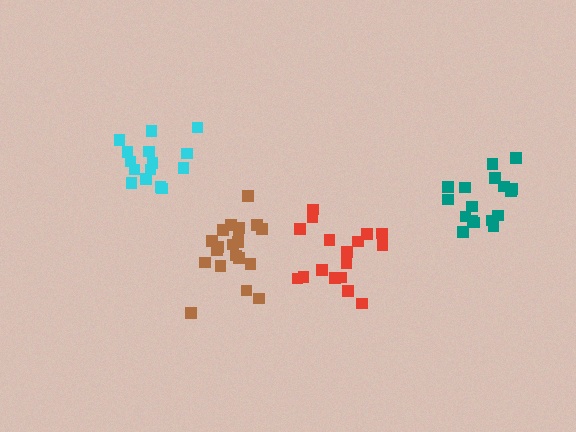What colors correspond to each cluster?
The clusters are colored: red, cyan, brown, teal.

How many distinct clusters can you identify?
There are 4 distinct clusters.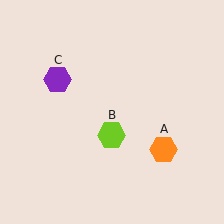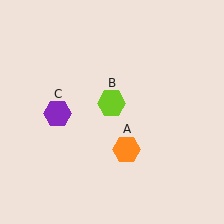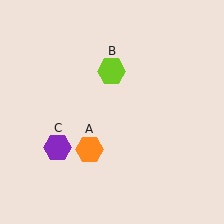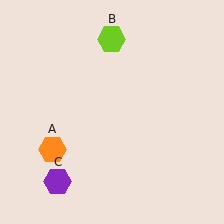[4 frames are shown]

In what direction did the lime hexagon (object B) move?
The lime hexagon (object B) moved up.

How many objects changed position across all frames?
3 objects changed position: orange hexagon (object A), lime hexagon (object B), purple hexagon (object C).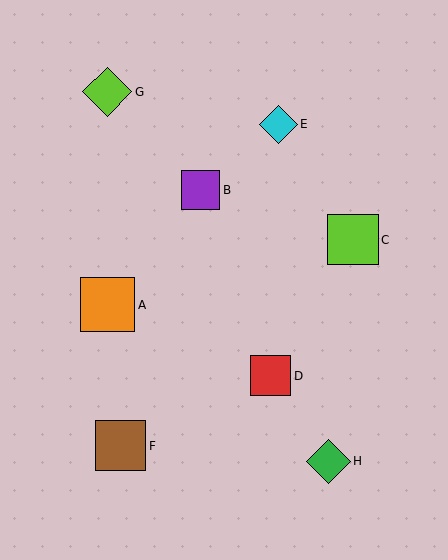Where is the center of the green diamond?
The center of the green diamond is at (329, 461).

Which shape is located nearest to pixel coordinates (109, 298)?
The orange square (labeled A) at (108, 305) is nearest to that location.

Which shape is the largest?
The orange square (labeled A) is the largest.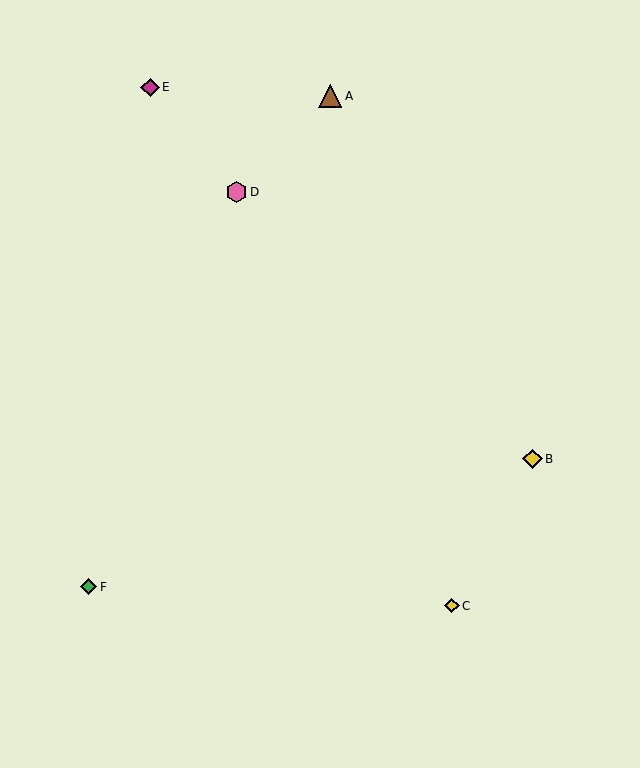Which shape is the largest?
The brown triangle (labeled A) is the largest.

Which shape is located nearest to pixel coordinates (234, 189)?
The pink hexagon (labeled D) at (237, 192) is nearest to that location.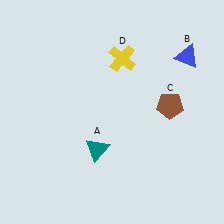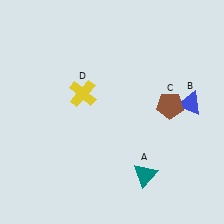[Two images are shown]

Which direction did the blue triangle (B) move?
The blue triangle (B) moved down.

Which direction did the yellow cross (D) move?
The yellow cross (D) moved left.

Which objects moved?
The objects that moved are: the teal triangle (A), the blue triangle (B), the yellow cross (D).